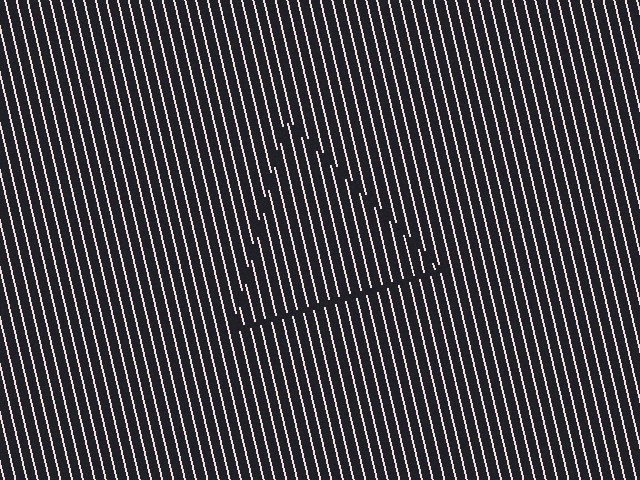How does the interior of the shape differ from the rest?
The interior of the shape contains the same grating, shifted by half a period — the contour is defined by the phase discontinuity where line-ends from the inner and outer gratings abut.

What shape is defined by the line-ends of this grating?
An illusory triangle. The interior of the shape contains the same grating, shifted by half a period — the contour is defined by the phase discontinuity where line-ends from the inner and outer gratings abut.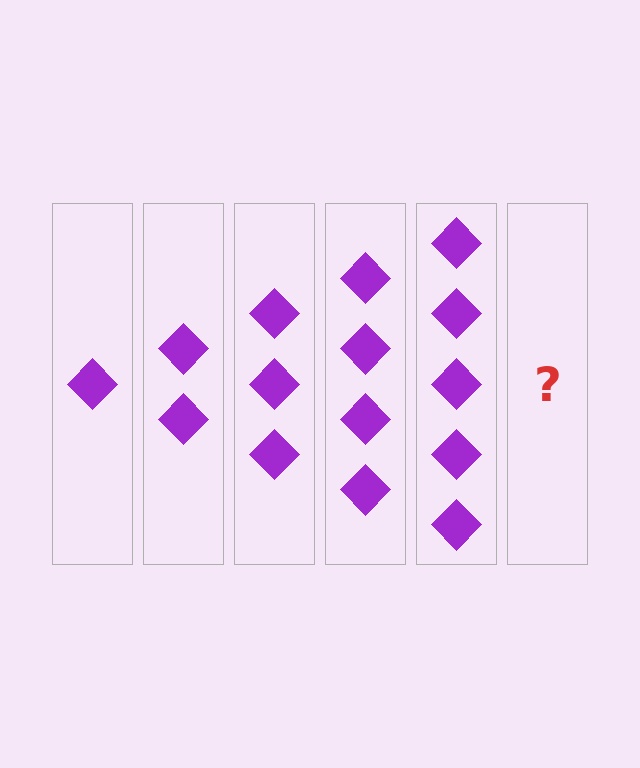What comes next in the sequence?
The next element should be 6 diamonds.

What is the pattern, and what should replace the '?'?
The pattern is that each step adds one more diamond. The '?' should be 6 diamonds.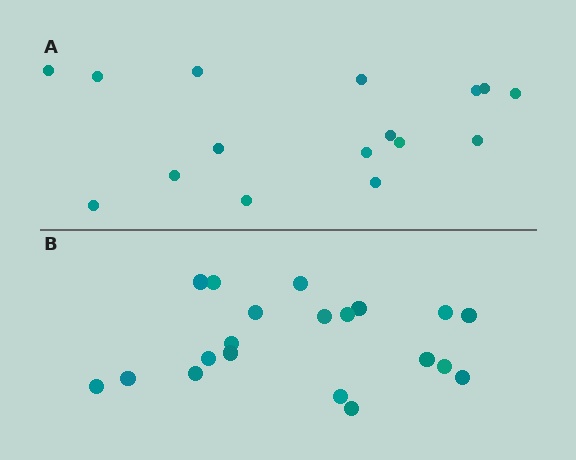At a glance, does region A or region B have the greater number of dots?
Region B (the bottom region) has more dots.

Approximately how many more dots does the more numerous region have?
Region B has about 4 more dots than region A.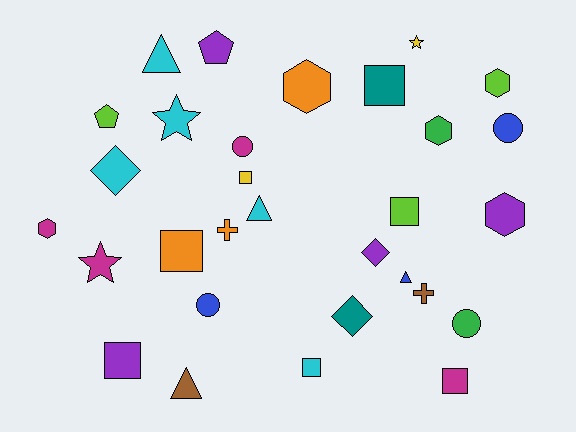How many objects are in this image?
There are 30 objects.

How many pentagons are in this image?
There are 2 pentagons.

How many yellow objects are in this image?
There are 2 yellow objects.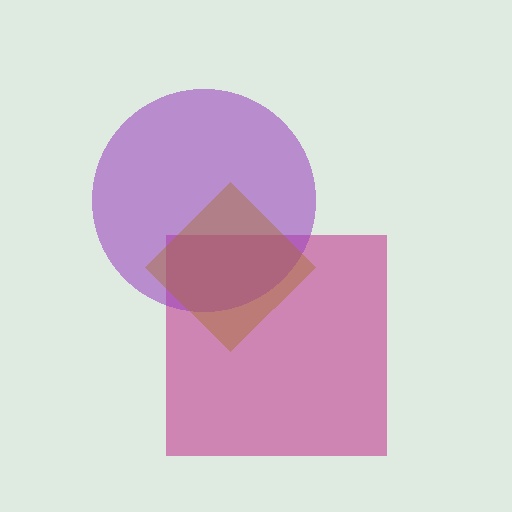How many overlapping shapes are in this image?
There are 3 overlapping shapes in the image.